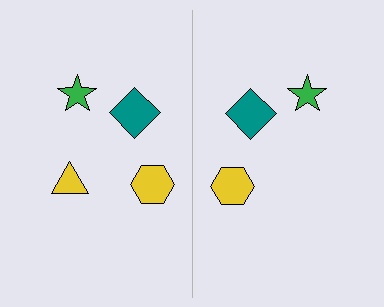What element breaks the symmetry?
A yellow triangle is missing from the right side.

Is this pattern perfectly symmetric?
No, the pattern is not perfectly symmetric. A yellow triangle is missing from the right side.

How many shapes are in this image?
There are 7 shapes in this image.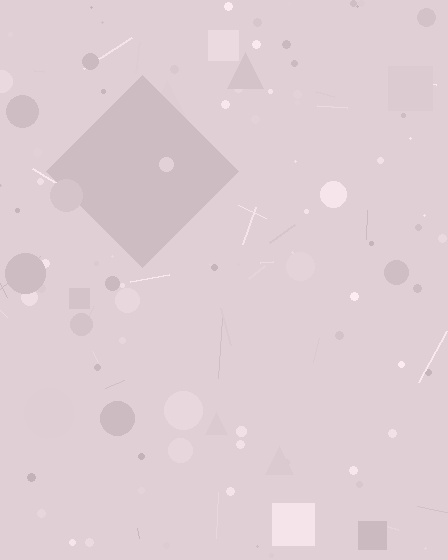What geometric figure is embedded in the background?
A diamond is embedded in the background.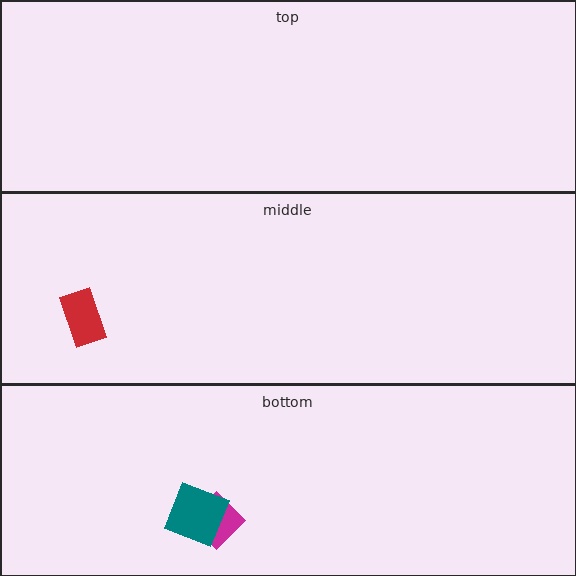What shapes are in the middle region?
The red rectangle.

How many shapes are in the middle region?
1.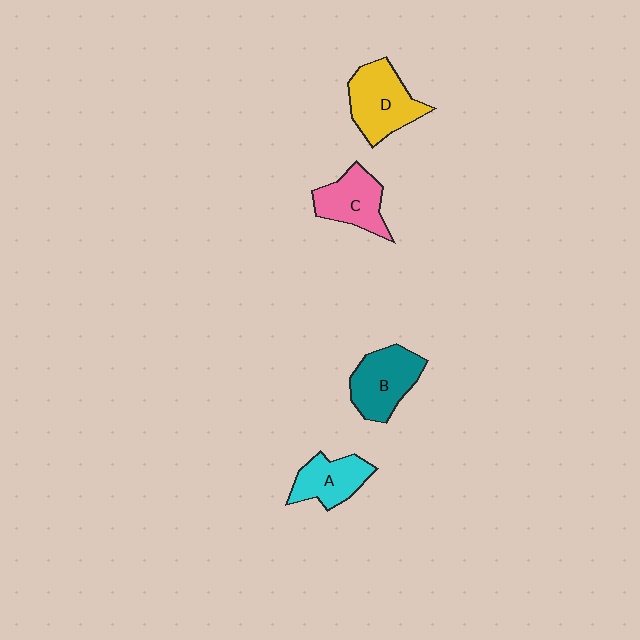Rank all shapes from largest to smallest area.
From largest to smallest: D (yellow), B (teal), C (pink), A (cyan).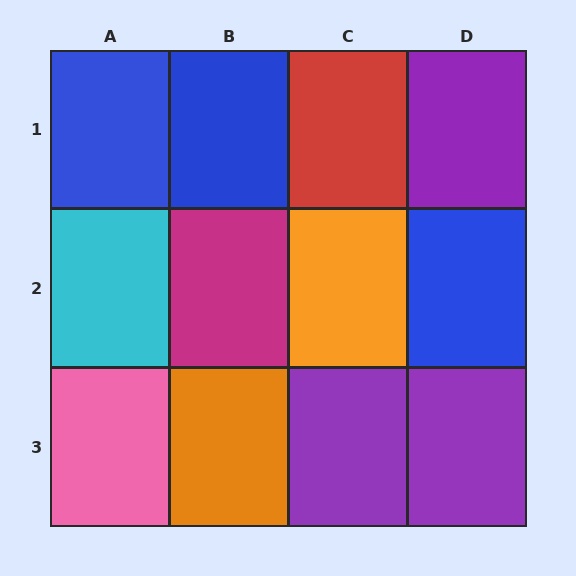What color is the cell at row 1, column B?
Blue.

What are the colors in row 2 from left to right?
Cyan, magenta, orange, blue.